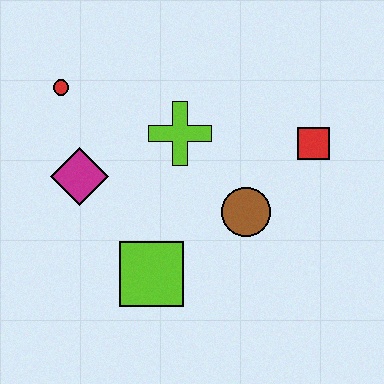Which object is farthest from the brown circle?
The red circle is farthest from the brown circle.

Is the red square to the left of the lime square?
No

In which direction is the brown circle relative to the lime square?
The brown circle is to the right of the lime square.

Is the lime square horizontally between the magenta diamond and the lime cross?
Yes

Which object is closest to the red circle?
The magenta diamond is closest to the red circle.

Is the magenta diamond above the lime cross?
No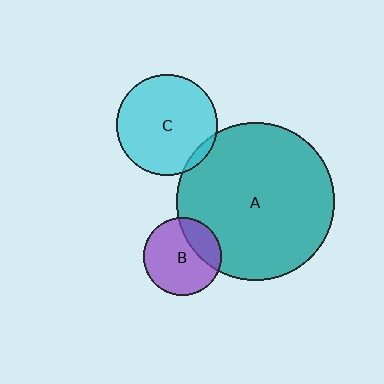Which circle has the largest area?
Circle A (teal).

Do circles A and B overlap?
Yes.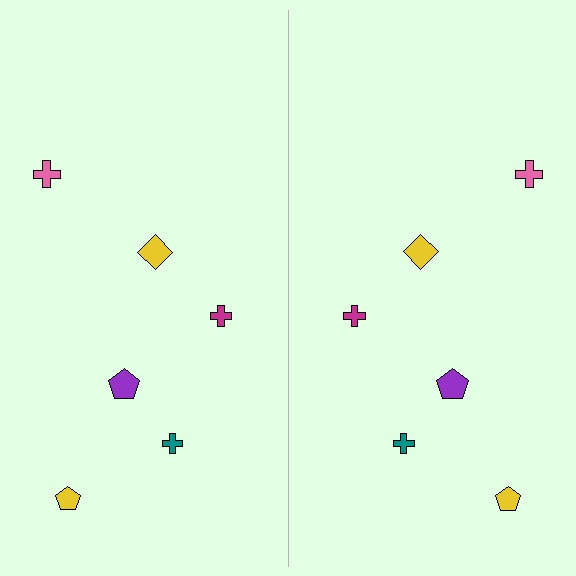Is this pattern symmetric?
Yes, this pattern has bilateral (reflection) symmetry.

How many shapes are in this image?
There are 12 shapes in this image.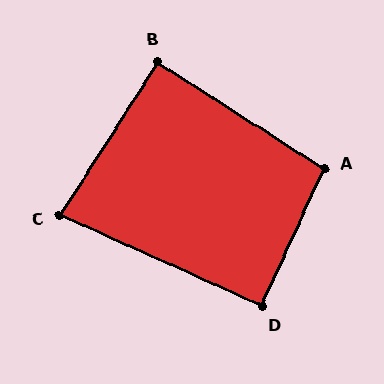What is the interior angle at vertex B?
Approximately 90 degrees (approximately right).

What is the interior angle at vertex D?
Approximately 90 degrees (approximately right).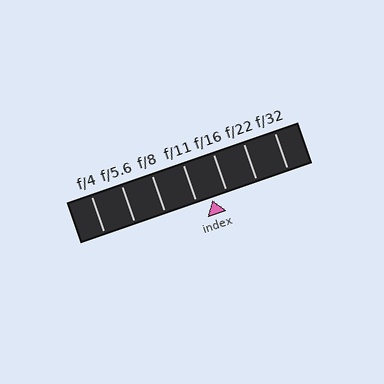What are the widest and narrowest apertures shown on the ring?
The widest aperture shown is f/4 and the narrowest is f/32.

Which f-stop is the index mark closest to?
The index mark is closest to f/16.